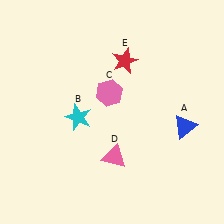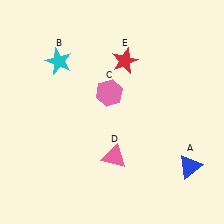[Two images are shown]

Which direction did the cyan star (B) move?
The cyan star (B) moved up.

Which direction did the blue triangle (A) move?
The blue triangle (A) moved down.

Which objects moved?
The objects that moved are: the blue triangle (A), the cyan star (B).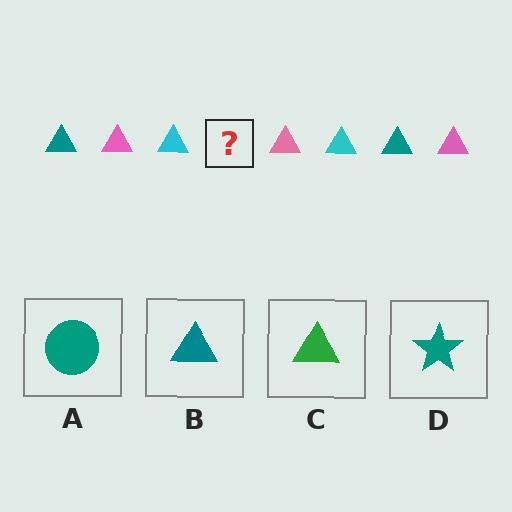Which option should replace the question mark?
Option B.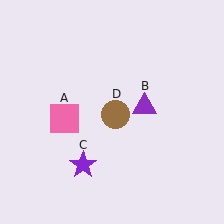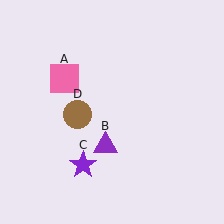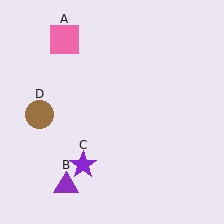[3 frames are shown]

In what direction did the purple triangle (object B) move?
The purple triangle (object B) moved down and to the left.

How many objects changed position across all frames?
3 objects changed position: pink square (object A), purple triangle (object B), brown circle (object D).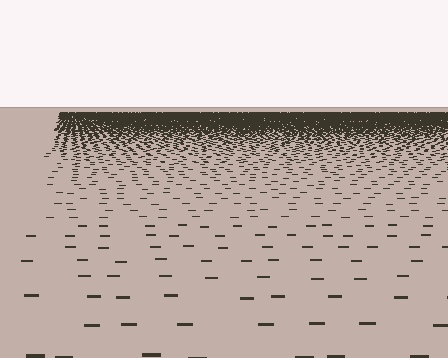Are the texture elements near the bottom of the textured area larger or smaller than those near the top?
Larger. Near the bottom, elements are closer to the viewer and appear at a bigger on-screen size.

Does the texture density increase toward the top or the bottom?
Density increases toward the top.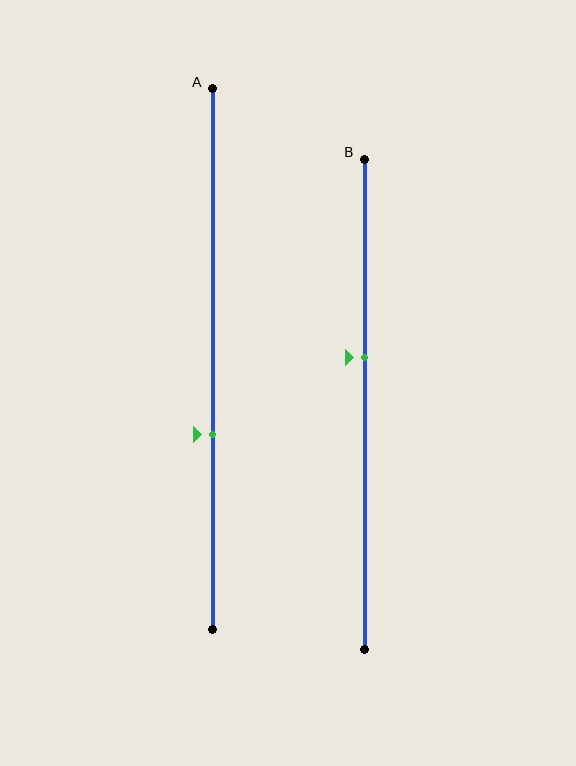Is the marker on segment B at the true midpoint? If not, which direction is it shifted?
No, the marker on segment B is shifted upward by about 10% of the segment length.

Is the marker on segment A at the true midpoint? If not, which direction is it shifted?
No, the marker on segment A is shifted downward by about 14% of the segment length.